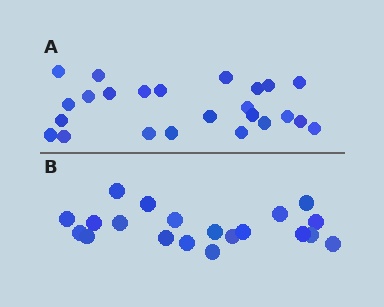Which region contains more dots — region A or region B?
Region A (the top region) has more dots.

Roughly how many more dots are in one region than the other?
Region A has about 4 more dots than region B.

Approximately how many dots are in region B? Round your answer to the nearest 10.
About 20 dots.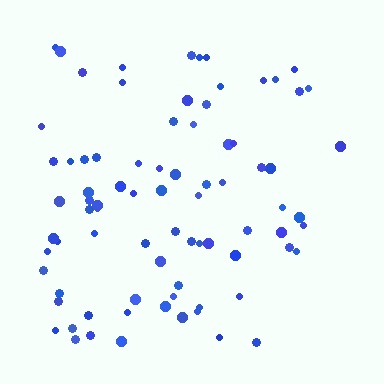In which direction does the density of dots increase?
From right to left, with the left side densest.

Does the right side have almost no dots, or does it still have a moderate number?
Still a moderate number, just noticeably fewer than the left.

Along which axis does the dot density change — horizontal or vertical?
Horizontal.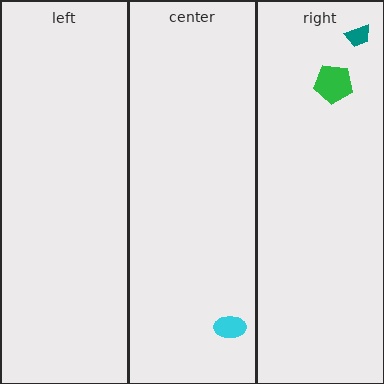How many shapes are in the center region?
1.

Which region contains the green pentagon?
The right region.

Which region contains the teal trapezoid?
The right region.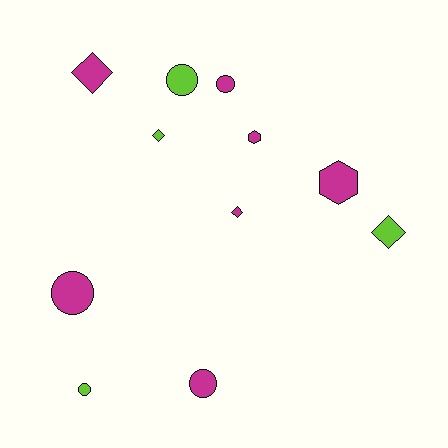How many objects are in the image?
There are 11 objects.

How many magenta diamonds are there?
There are 2 magenta diamonds.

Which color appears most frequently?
Magenta, with 7 objects.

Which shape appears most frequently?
Circle, with 5 objects.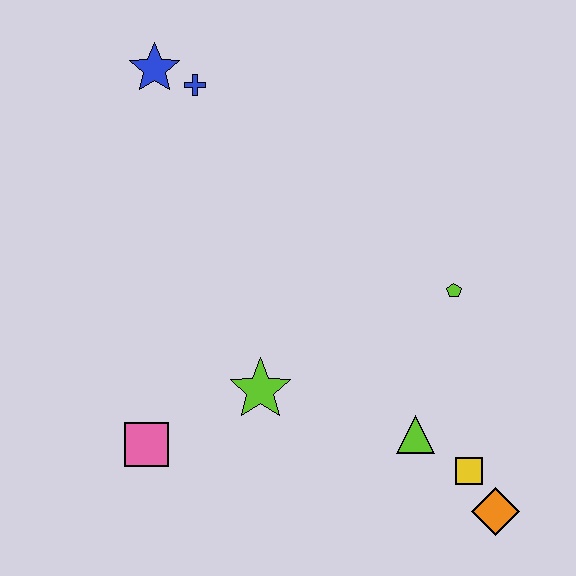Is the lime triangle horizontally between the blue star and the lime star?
No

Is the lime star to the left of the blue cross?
No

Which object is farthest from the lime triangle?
The blue star is farthest from the lime triangle.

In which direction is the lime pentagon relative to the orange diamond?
The lime pentagon is above the orange diamond.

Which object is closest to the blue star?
The blue cross is closest to the blue star.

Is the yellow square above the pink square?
No